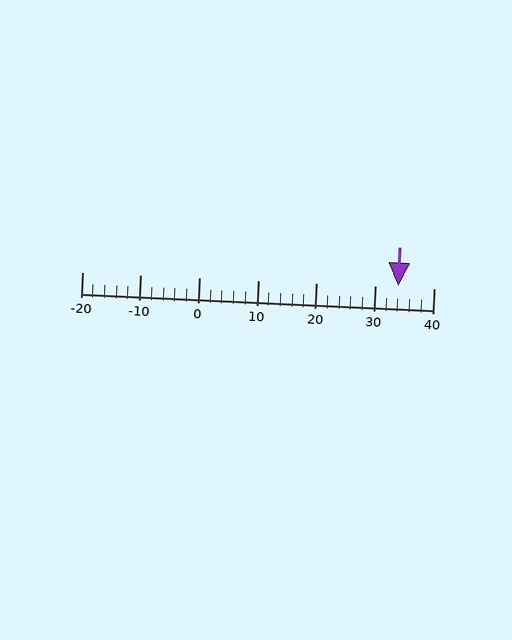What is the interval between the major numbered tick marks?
The major tick marks are spaced 10 units apart.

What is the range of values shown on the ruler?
The ruler shows values from -20 to 40.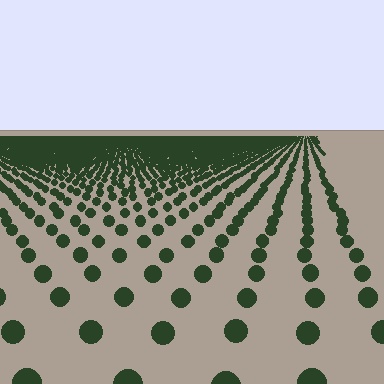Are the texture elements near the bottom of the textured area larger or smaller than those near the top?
Larger. Near the bottom, elements are closer to the viewer and appear at a bigger on-screen size.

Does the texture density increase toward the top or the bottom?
Density increases toward the top.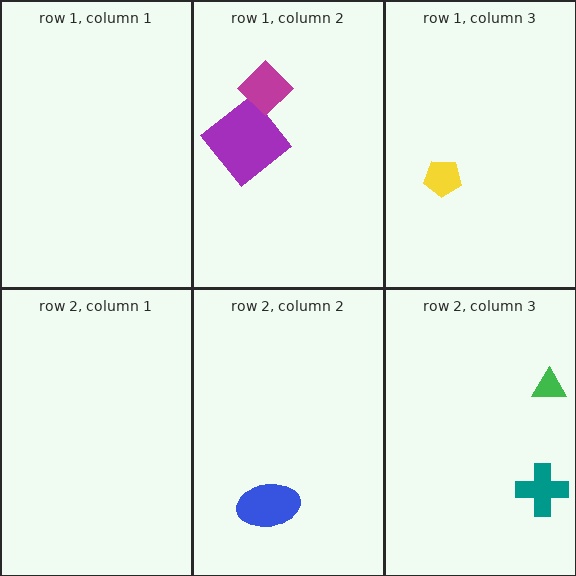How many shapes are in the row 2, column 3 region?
2.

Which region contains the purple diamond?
The row 1, column 2 region.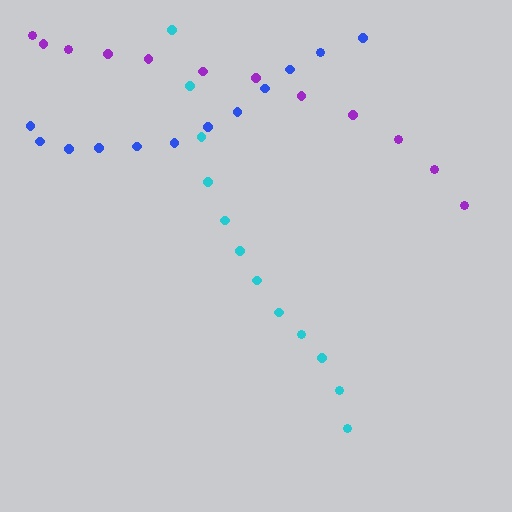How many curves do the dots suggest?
There are 3 distinct paths.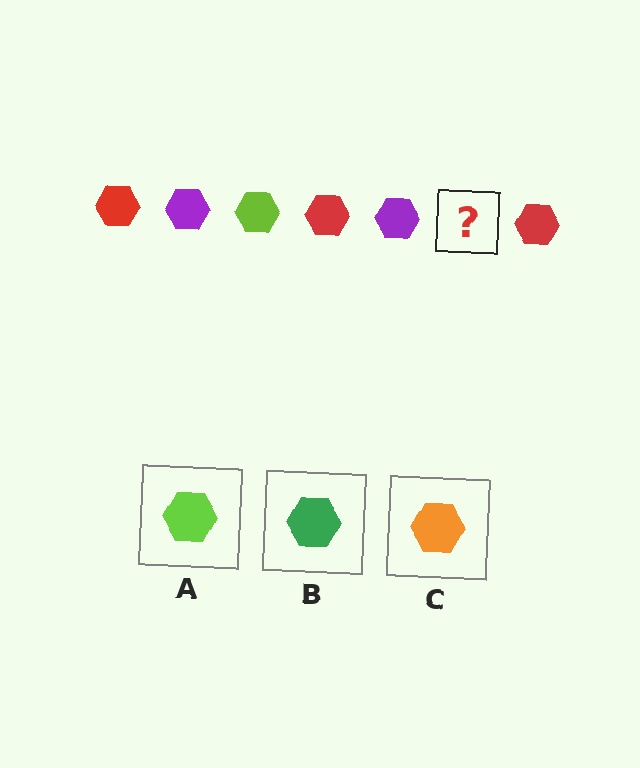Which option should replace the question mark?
Option A.